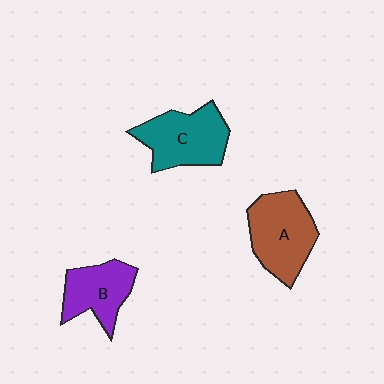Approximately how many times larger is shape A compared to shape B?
Approximately 1.3 times.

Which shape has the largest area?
Shape A (brown).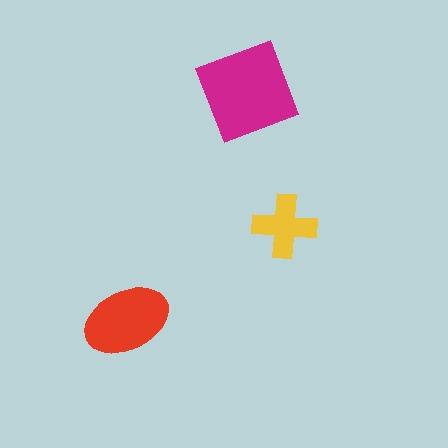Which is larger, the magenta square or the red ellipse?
The magenta square.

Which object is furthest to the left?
The red ellipse is leftmost.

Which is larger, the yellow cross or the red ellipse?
The red ellipse.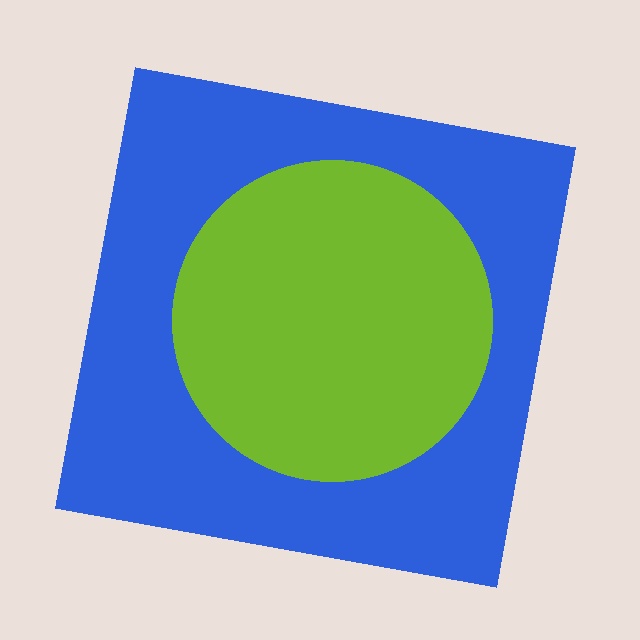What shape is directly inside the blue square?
The lime circle.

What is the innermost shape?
The lime circle.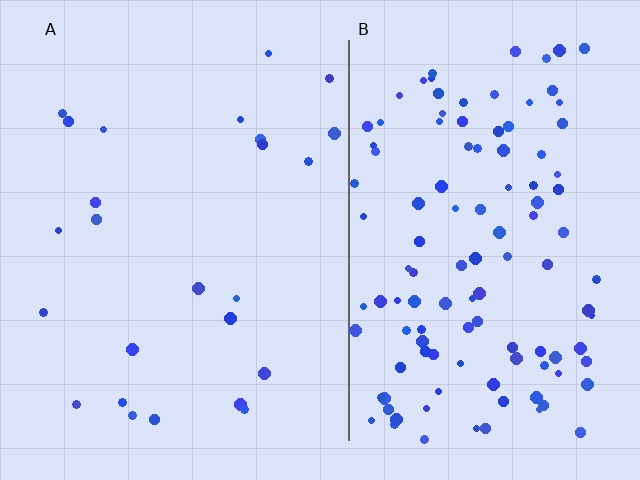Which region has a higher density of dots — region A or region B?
B (the right).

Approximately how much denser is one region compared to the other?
Approximately 4.7× — region B over region A.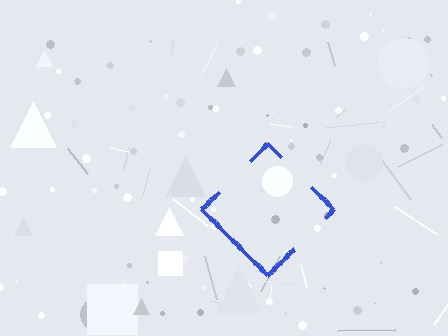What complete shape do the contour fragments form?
The contour fragments form a diamond.